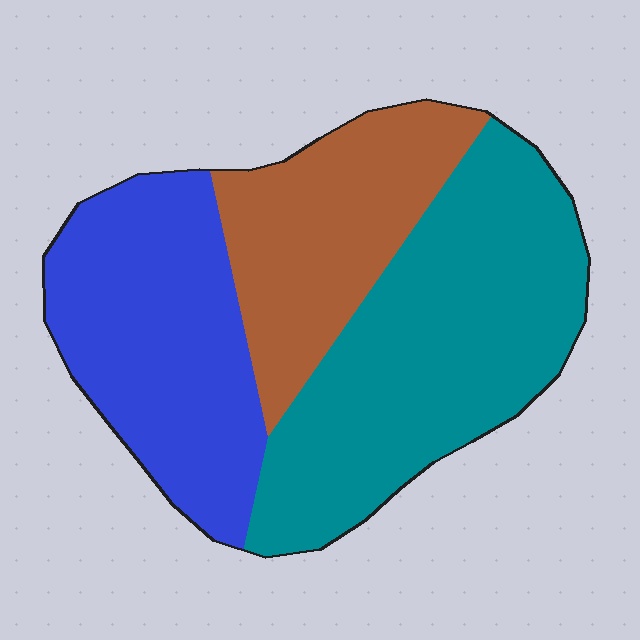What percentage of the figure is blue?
Blue covers about 30% of the figure.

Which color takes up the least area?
Brown, at roughly 25%.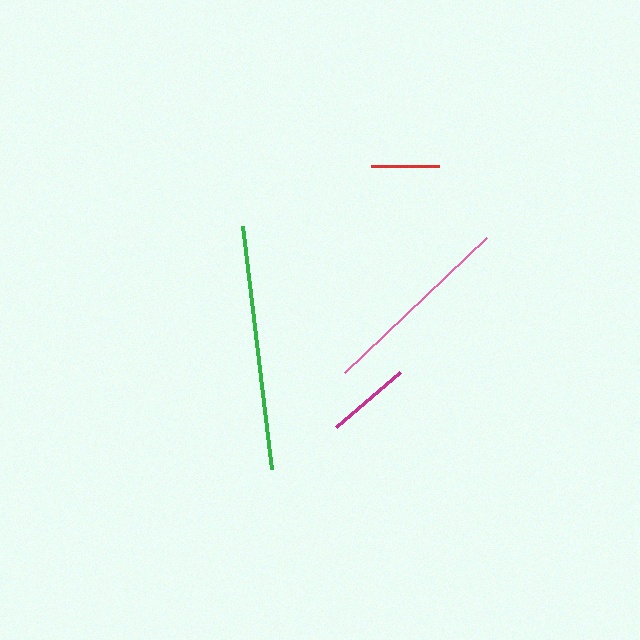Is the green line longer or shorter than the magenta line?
The green line is longer than the magenta line.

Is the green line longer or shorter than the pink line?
The green line is longer than the pink line.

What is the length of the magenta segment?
The magenta segment is approximately 84 pixels long.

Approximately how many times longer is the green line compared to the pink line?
The green line is approximately 1.2 times the length of the pink line.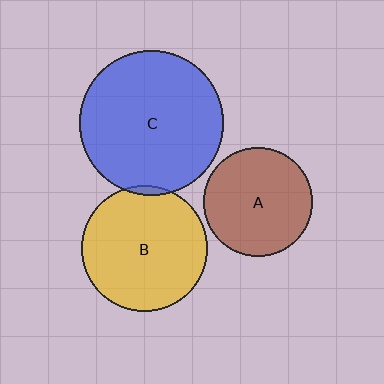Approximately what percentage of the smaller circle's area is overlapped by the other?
Approximately 5%.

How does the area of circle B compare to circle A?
Approximately 1.3 times.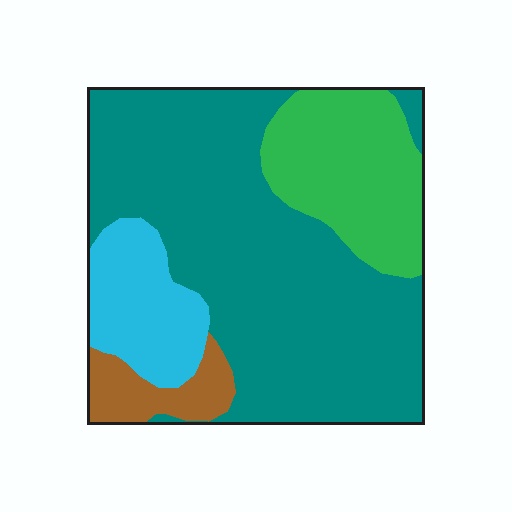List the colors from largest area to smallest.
From largest to smallest: teal, green, cyan, brown.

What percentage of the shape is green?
Green takes up less than a quarter of the shape.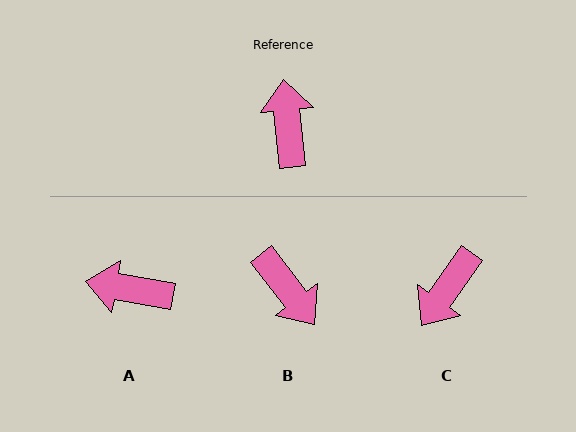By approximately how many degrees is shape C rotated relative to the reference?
Approximately 140 degrees counter-clockwise.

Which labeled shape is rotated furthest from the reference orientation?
B, about 148 degrees away.